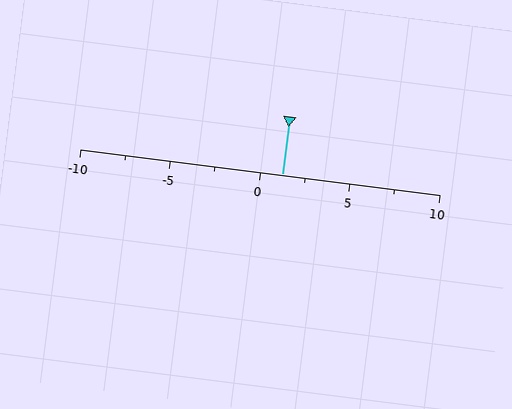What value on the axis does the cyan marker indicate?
The marker indicates approximately 1.2.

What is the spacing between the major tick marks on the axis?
The major ticks are spaced 5 apart.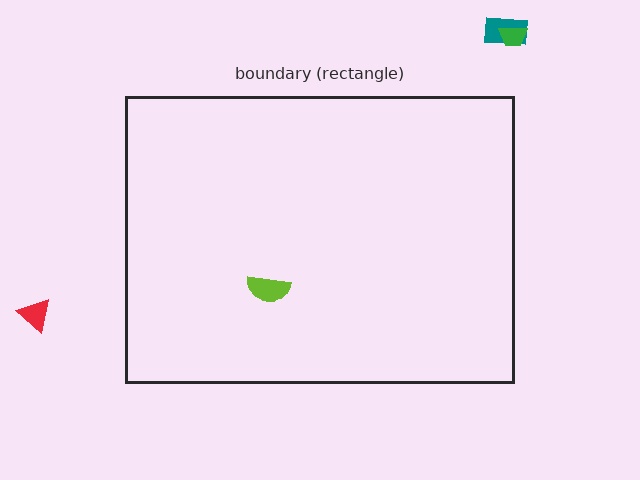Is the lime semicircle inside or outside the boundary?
Inside.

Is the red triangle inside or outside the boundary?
Outside.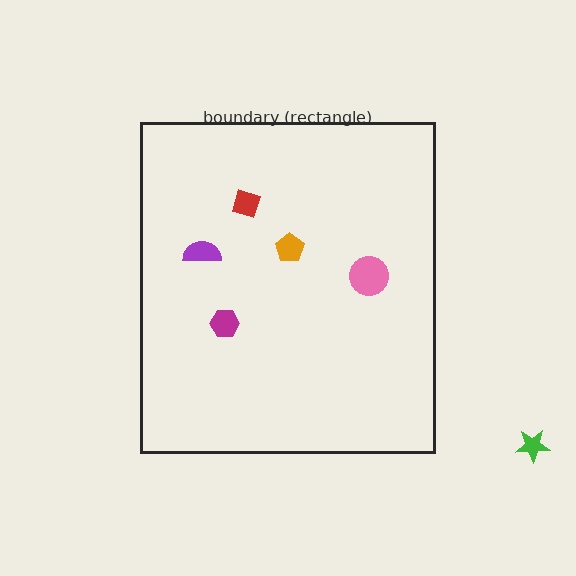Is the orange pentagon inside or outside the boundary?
Inside.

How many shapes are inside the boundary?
5 inside, 1 outside.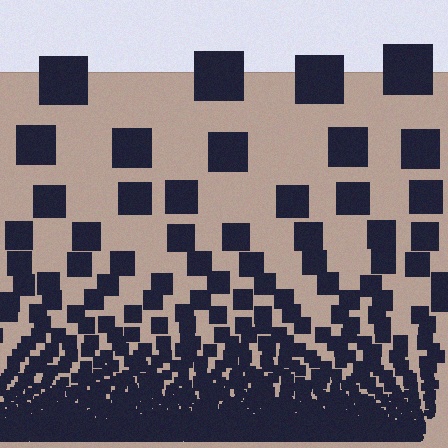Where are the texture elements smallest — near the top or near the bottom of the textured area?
Near the bottom.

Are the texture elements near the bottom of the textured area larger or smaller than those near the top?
Smaller. The gradient is inverted — elements near the bottom are smaller and denser.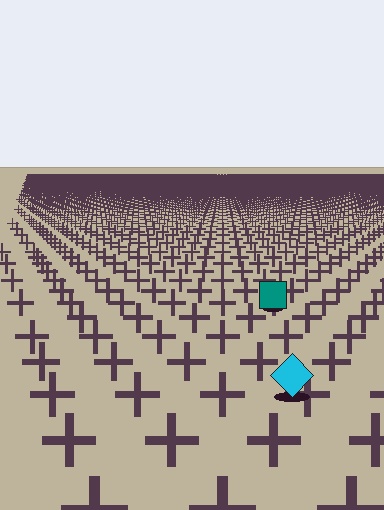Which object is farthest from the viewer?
The teal square is farthest from the viewer. It appears smaller and the ground texture around it is denser.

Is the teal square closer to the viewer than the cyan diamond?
No. The cyan diamond is closer — you can tell from the texture gradient: the ground texture is coarser near it.